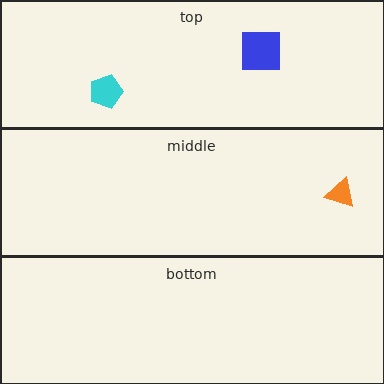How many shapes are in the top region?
2.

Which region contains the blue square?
The top region.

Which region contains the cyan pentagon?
The top region.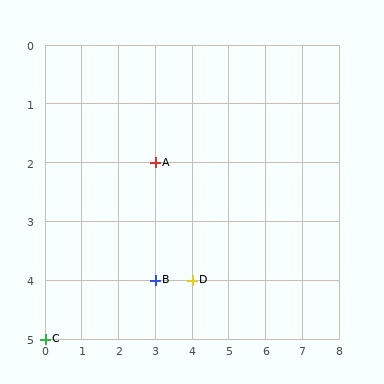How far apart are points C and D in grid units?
Points C and D are 4 columns and 1 row apart (about 4.1 grid units diagonally).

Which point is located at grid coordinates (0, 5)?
Point C is at (0, 5).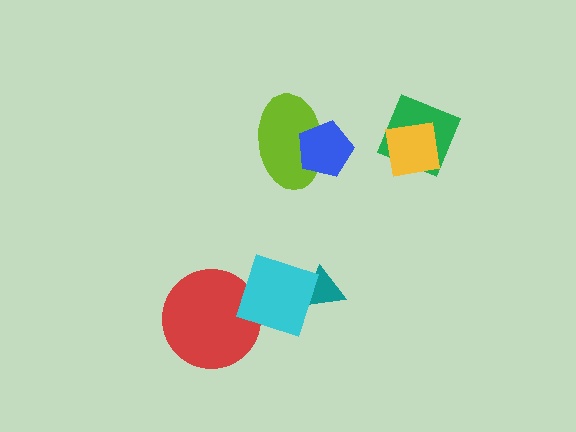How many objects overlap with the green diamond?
1 object overlaps with the green diamond.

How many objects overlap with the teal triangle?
1 object overlaps with the teal triangle.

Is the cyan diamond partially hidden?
No, no other shape covers it.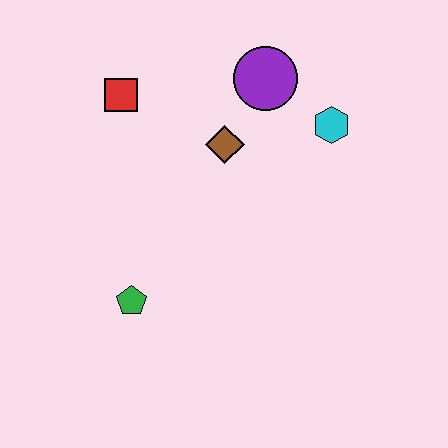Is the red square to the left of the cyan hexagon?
Yes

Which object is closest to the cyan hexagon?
The purple circle is closest to the cyan hexagon.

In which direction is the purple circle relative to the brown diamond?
The purple circle is above the brown diamond.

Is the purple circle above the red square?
Yes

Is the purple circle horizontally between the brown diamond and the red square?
No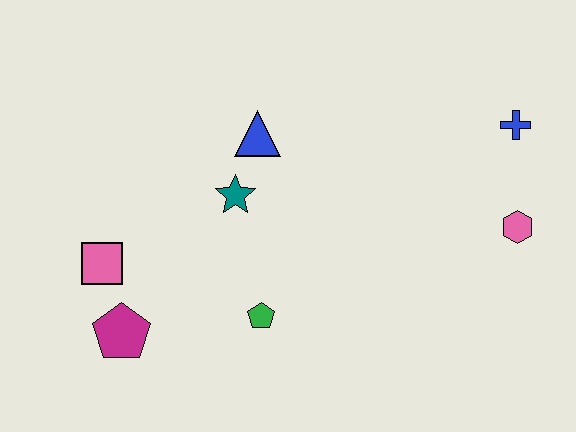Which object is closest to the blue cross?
The pink hexagon is closest to the blue cross.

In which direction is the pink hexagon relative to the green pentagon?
The pink hexagon is to the right of the green pentagon.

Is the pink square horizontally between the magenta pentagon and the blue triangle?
No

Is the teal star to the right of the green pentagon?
No